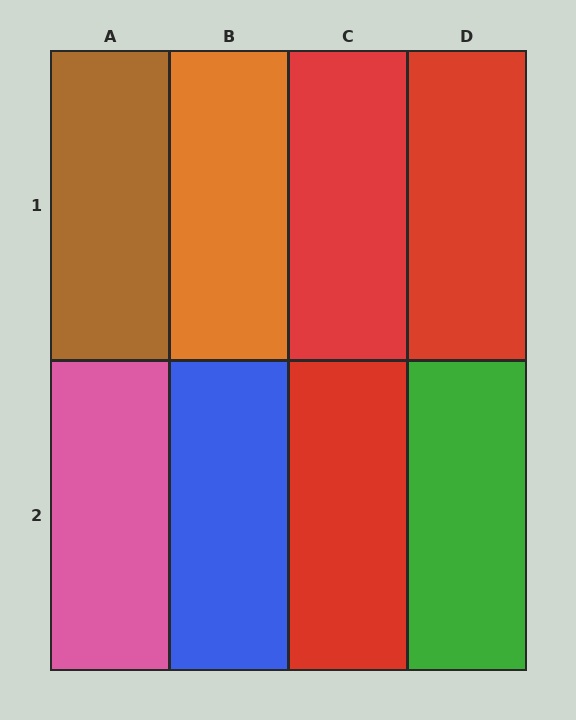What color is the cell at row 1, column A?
Brown.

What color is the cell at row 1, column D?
Red.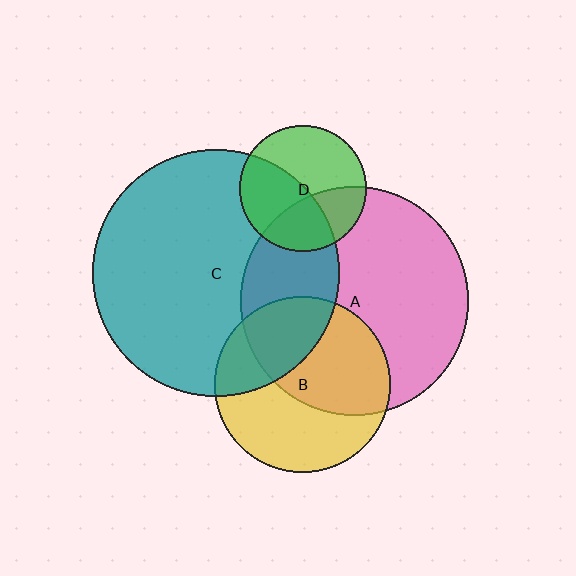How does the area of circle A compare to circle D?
Approximately 3.3 times.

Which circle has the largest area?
Circle C (teal).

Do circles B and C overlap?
Yes.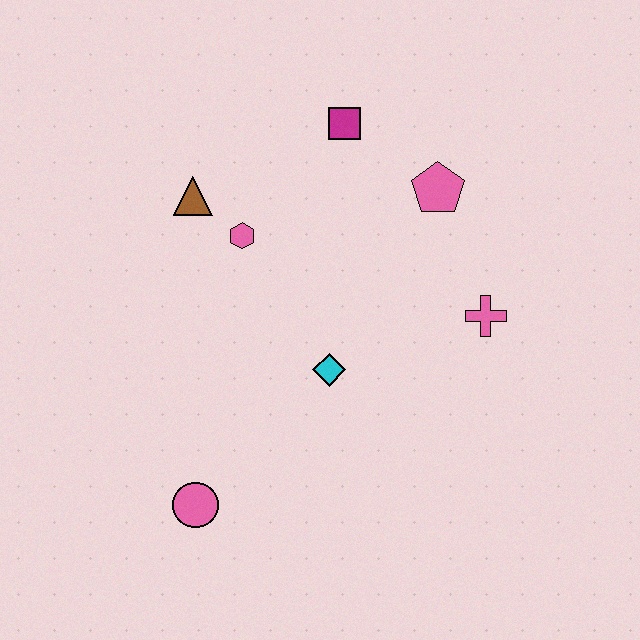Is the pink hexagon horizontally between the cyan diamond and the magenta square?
No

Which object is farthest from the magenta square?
The pink circle is farthest from the magenta square.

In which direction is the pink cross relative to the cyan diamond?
The pink cross is to the right of the cyan diamond.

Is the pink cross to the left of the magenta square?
No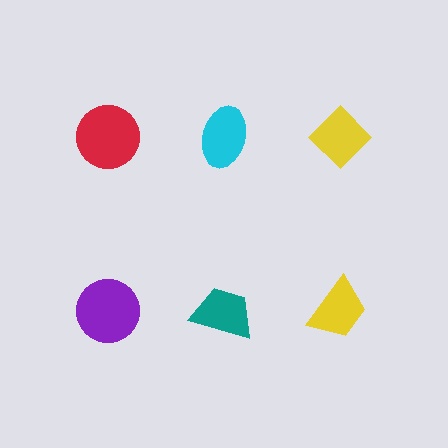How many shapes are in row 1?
3 shapes.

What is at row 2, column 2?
A teal trapezoid.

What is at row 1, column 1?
A red circle.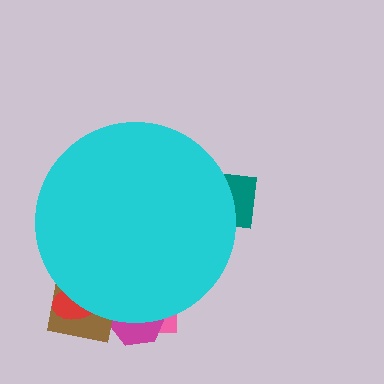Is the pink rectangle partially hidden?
Yes, the pink rectangle is partially hidden behind the cyan circle.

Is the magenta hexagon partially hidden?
Yes, the magenta hexagon is partially hidden behind the cyan circle.